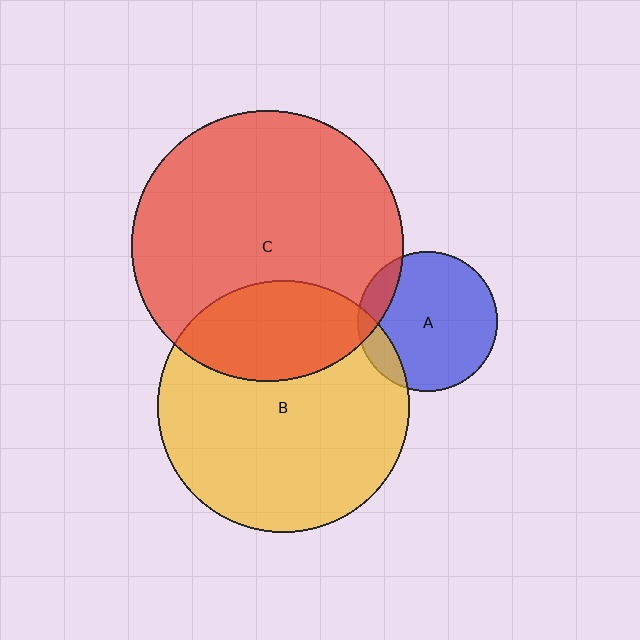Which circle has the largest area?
Circle C (red).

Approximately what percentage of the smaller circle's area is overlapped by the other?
Approximately 30%.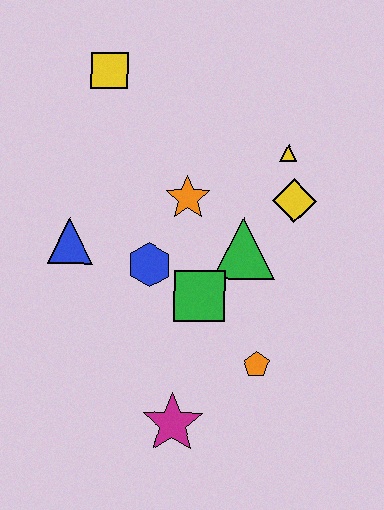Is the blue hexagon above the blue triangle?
No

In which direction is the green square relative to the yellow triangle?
The green square is below the yellow triangle.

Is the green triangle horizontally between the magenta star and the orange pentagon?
Yes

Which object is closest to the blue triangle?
The blue hexagon is closest to the blue triangle.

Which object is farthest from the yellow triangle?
The magenta star is farthest from the yellow triangle.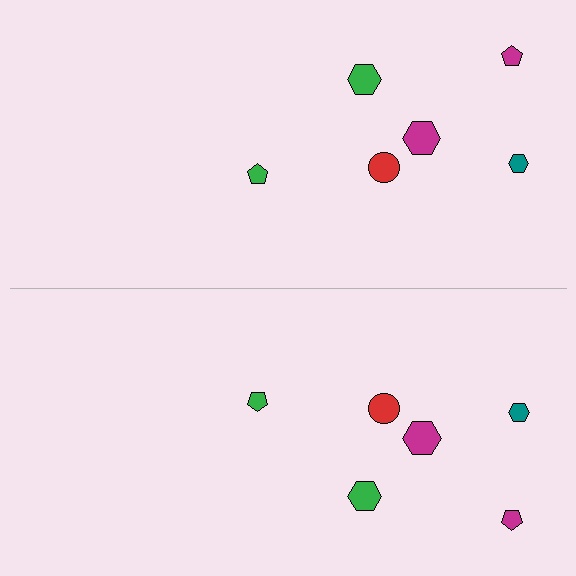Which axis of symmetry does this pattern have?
The pattern has a horizontal axis of symmetry running through the center of the image.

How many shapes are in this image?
There are 12 shapes in this image.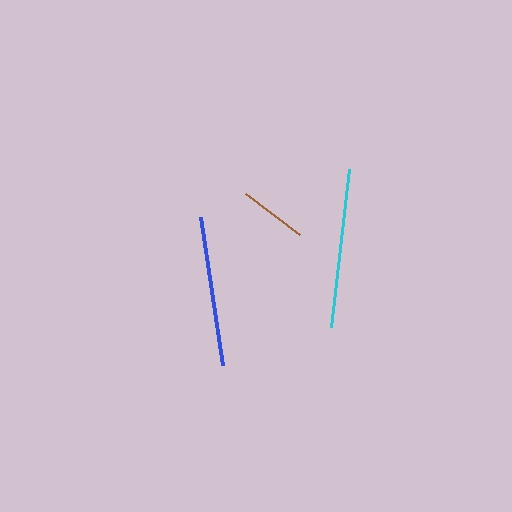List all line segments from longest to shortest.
From longest to shortest: cyan, blue, brown.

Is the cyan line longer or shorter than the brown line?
The cyan line is longer than the brown line.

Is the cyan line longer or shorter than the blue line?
The cyan line is longer than the blue line.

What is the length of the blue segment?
The blue segment is approximately 149 pixels long.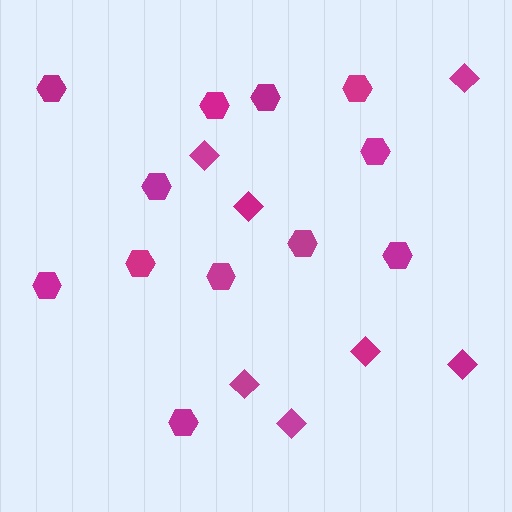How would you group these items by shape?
There are 2 groups: one group of diamonds (7) and one group of hexagons (12).